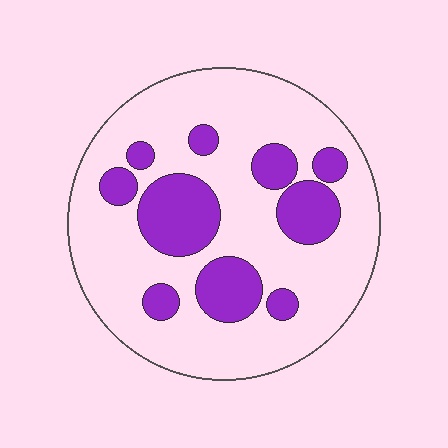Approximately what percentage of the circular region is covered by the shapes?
Approximately 25%.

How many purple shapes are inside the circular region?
10.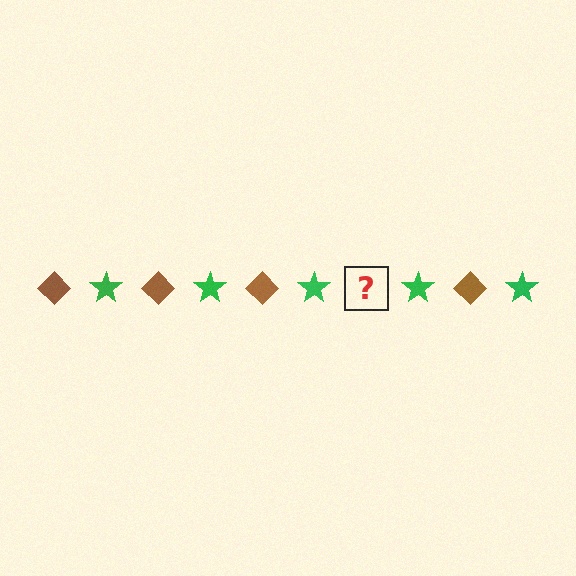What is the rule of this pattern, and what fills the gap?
The rule is that the pattern alternates between brown diamond and green star. The gap should be filled with a brown diamond.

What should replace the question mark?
The question mark should be replaced with a brown diamond.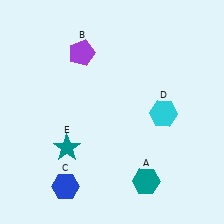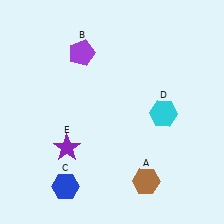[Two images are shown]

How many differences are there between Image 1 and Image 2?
There are 2 differences between the two images.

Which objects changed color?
A changed from teal to brown. E changed from teal to purple.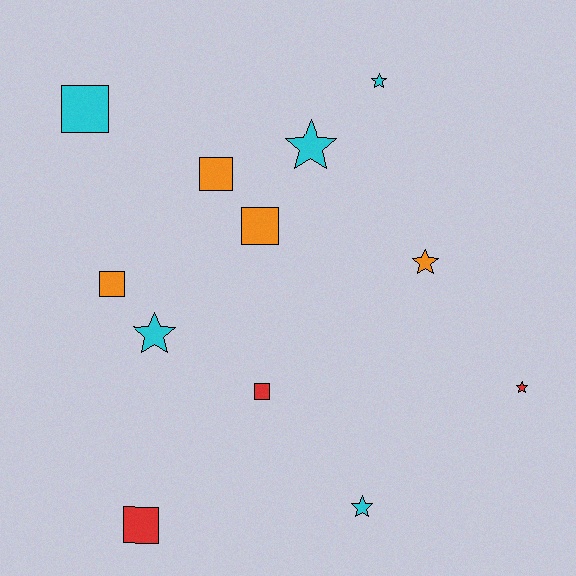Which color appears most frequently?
Cyan, with 5 objects.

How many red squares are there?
There are 2 red squares.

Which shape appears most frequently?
Star, with 6 objects.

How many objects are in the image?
There are 12 objects.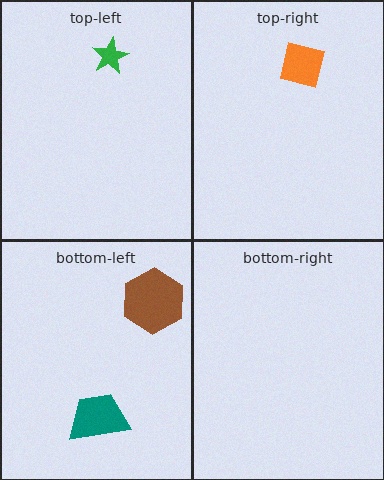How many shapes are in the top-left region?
1.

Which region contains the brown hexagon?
The bottom-left region.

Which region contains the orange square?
The top-right region.